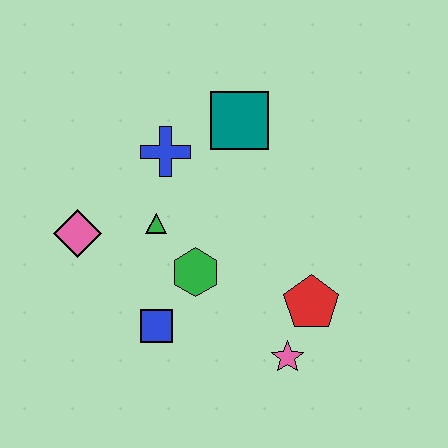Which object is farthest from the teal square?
The pink star is farthest from the teal square.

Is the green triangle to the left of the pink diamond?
No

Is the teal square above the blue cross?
Yes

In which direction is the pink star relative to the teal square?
The pink star is below the teal square.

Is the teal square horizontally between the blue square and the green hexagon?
No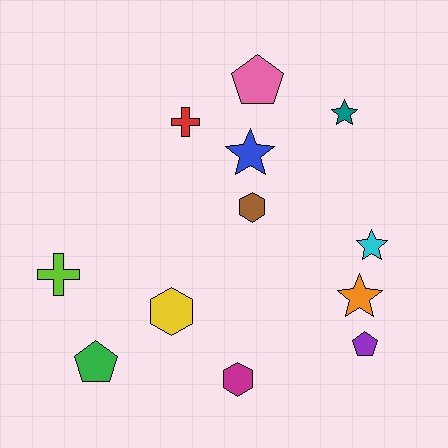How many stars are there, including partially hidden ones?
There are 4 stars.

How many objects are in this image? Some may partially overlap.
There are 12 objects.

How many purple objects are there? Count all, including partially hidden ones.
There is 1 purple object.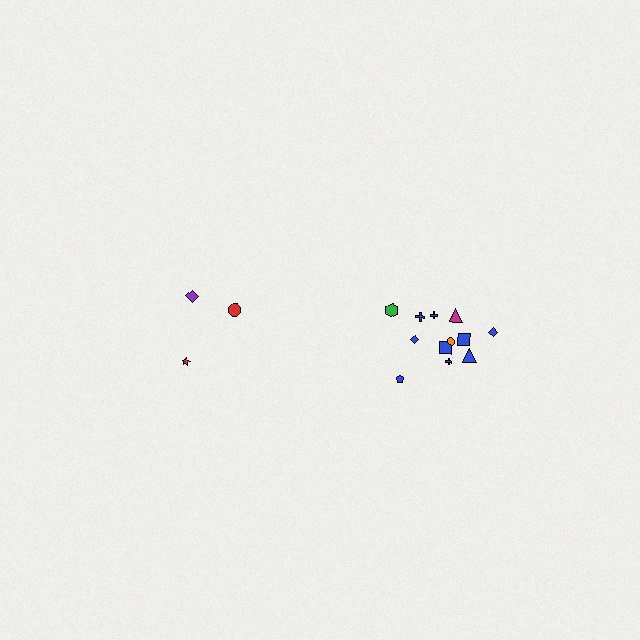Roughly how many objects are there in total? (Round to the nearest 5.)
Roughly 15 objects in total.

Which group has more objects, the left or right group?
The right group.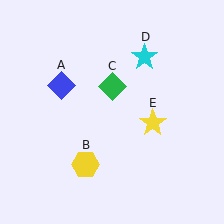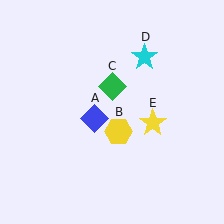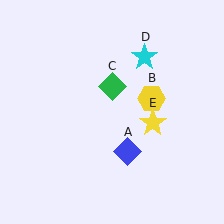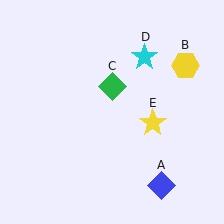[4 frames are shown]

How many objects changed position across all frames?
2 objects changed position: blue diamond (object A), yellow hexagon (object B).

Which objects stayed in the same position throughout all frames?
Green diamond (object C) and cyan star (object D) and yellow star (object E) remained stationary.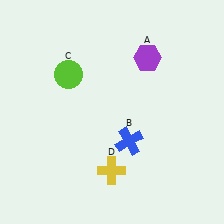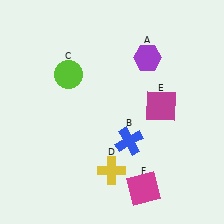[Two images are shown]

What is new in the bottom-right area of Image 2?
A magenta square (F) was added in the bottom-right area of Image 2.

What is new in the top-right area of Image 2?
A magenta square (E) was added in the top-right area of Image 2.